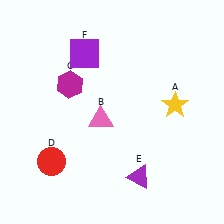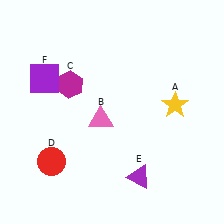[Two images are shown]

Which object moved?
The purple square (F) moved left.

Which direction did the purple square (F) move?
The purple square (F) moved left.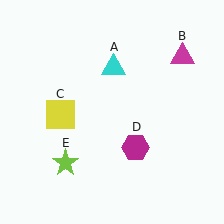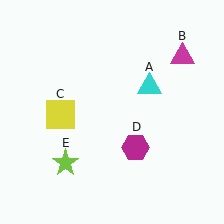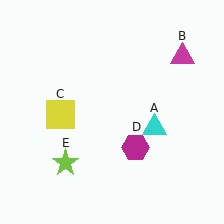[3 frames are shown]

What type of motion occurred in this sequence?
The cyan triangle (object A) rotated clockwise around the center of the scene.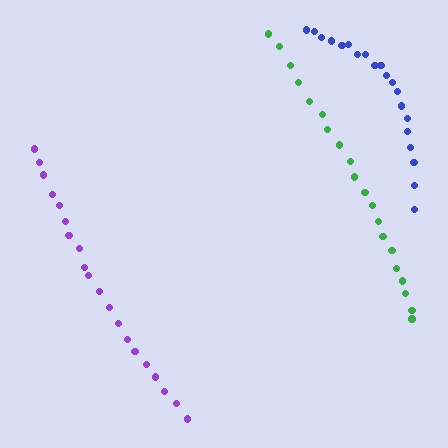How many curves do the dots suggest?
There are 3 distinct paths.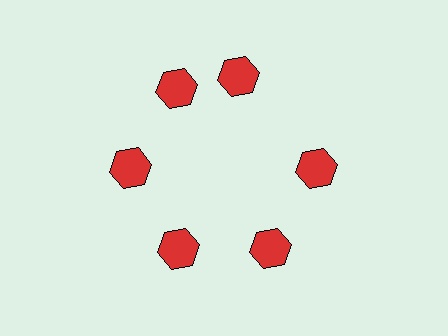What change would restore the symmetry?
The symmetry would be restored by rotating it back into even spacing with its neighbors so that all 6 hexagons sit at equal angles and equal distance from the center.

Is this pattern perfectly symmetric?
No. The 6 red hexagons are arranged in a ring, but one element near the 1 o'clock position is rotated out of alignment along the ring, breaking the 6-fold rotational symmetry.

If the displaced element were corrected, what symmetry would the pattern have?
It would have 6-fold rotational symmetry — the pattern would map onto itself every 60 degrees.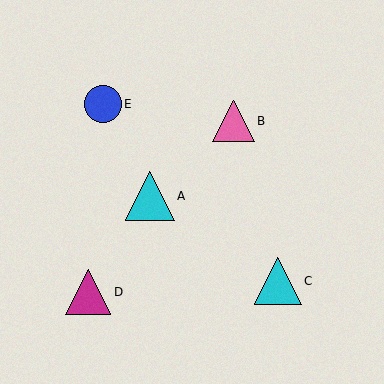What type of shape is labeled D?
Shape D is a magenta triangle.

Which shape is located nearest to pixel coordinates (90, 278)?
The magenta triangle (labeled D) at (88, 292) is nearest to that location.